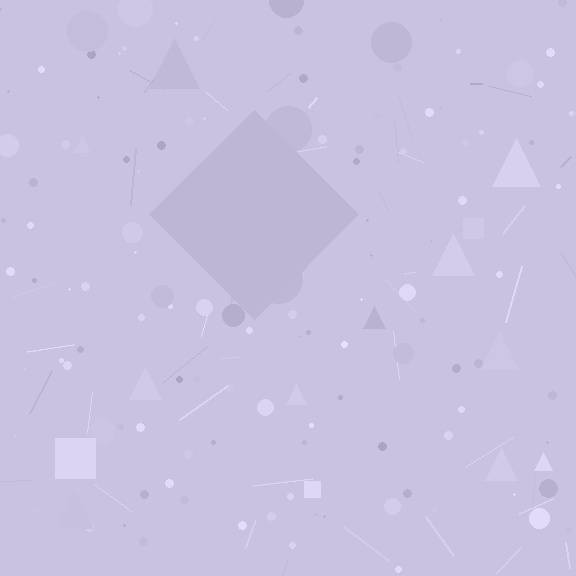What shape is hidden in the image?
A diamond is hidden in the image.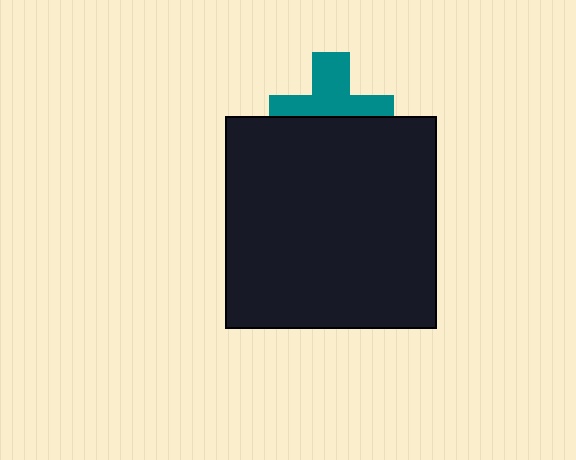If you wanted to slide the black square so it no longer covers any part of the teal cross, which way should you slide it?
Slide it down — that is the most direct way to separate the two shapes.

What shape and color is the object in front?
The object in front is a black square.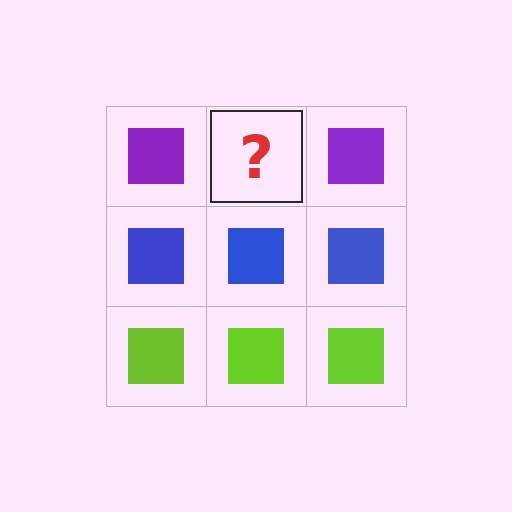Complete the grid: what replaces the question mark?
The question mark should be replaced with a purple square.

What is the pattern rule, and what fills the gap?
The rule is that each row has a consistent color. The gap should be filled with a purple square.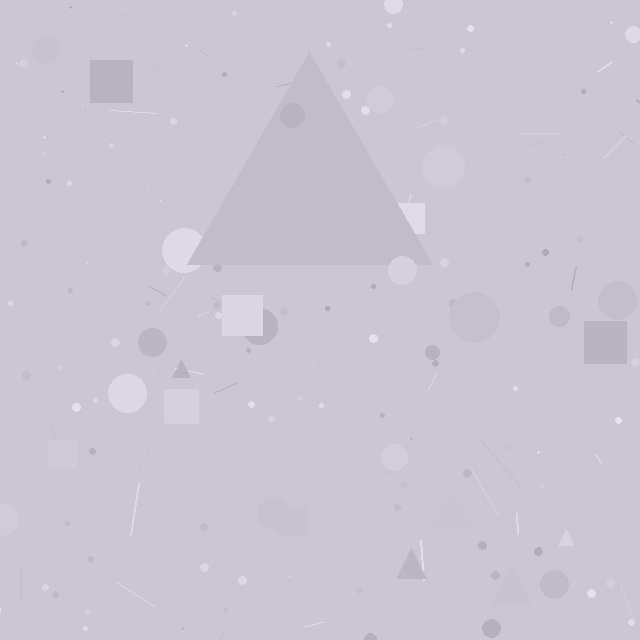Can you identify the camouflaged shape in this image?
The camouflaged shape is a triangle.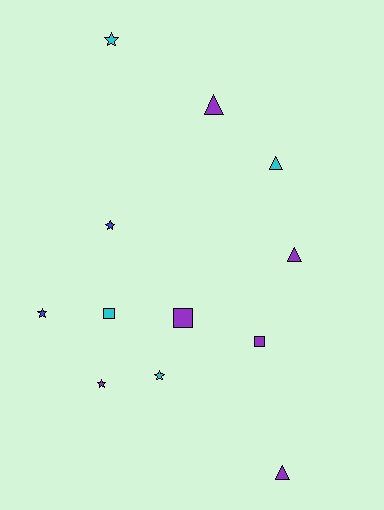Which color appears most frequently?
Purple, with 6 objects.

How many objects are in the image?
There are 12 objects.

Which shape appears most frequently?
Star, with 5 objects.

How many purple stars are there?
There is 1 purple star.